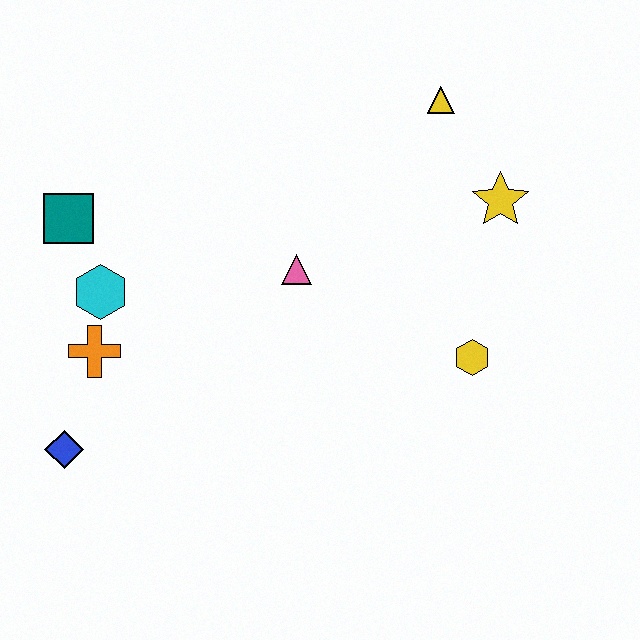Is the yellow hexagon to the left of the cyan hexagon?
No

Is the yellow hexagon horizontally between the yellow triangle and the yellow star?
Yes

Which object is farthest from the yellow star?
The blue diamond is farthest from the yellow star.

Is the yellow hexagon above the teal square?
No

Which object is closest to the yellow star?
The yellow triangle is closest to the yellow star.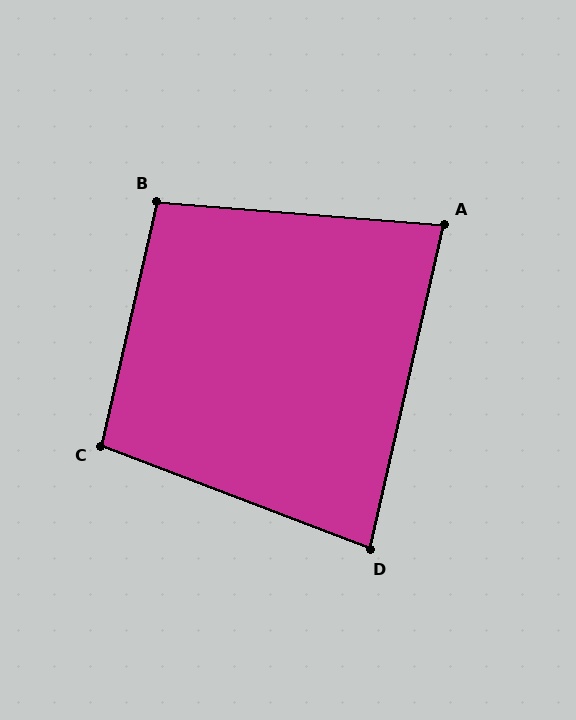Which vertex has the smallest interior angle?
A, at approximately 82 degrees.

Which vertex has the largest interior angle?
C, at approximately 98 degrees.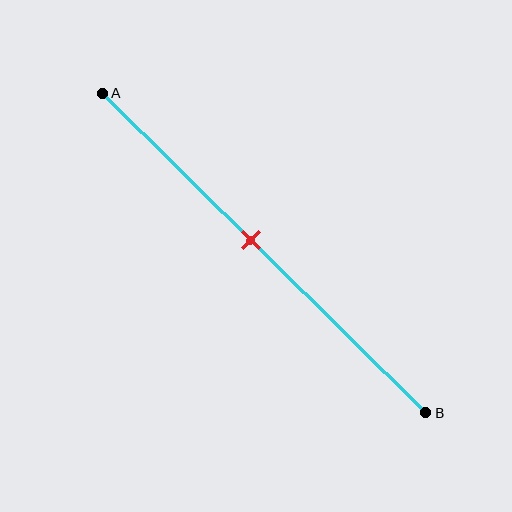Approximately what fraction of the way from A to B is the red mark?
The red mark is approximately 45% of the way from A to B.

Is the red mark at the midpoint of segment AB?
No, the mark is at about 45% from A, not at the 50% midpoint.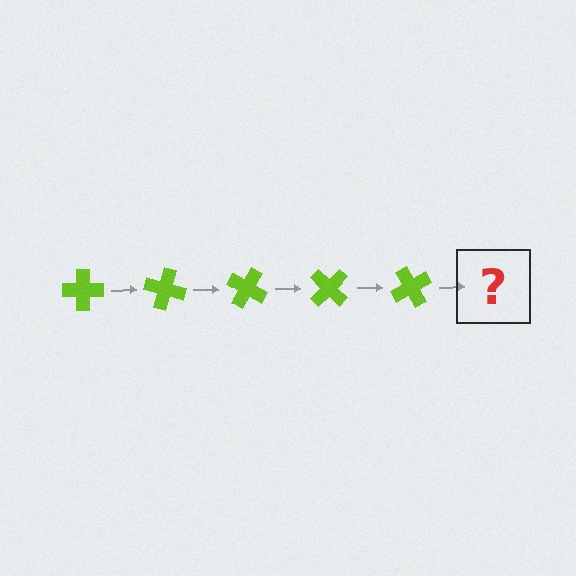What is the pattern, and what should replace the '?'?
The pattern is that the cross rotates 15 degrees each step. The '?' should be a lime cross rotated 75 degrees.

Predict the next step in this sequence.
The next step is a lime cross rotated 75 degrees.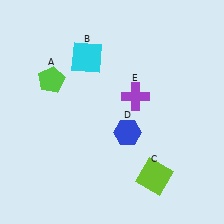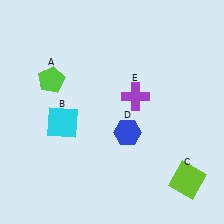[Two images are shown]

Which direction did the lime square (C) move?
The lime square (C) moved right.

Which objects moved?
The objects that moved are: the cyan square (B), the lime square (C).